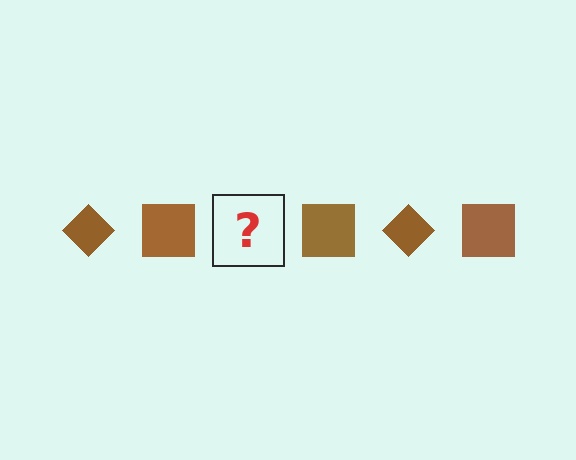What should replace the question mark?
The question mark should be replaced with a brown diamond.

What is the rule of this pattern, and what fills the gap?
The rule is that the pattern cycles through diamond, square shapes in brown. The gap should be filled with a brown diamond.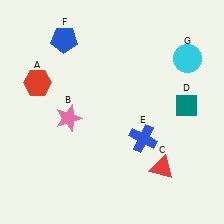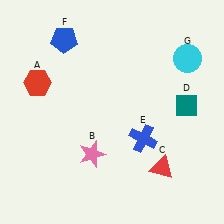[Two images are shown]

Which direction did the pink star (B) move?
The pink star (B) moved down.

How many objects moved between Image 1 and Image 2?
1 object moved between the two images.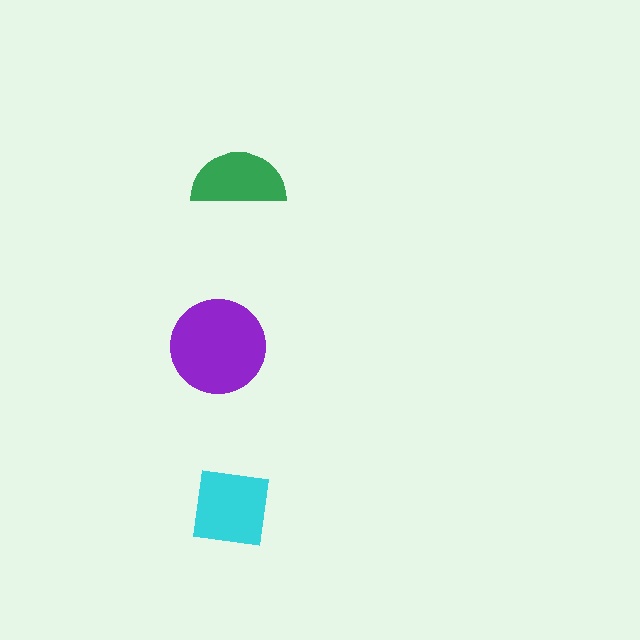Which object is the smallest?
The green semicircle.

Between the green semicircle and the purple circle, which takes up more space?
The purple circle.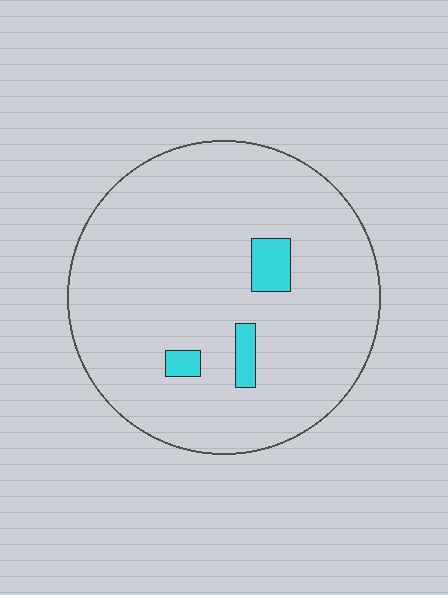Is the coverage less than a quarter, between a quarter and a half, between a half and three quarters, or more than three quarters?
Less than a quarter.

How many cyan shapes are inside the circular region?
3.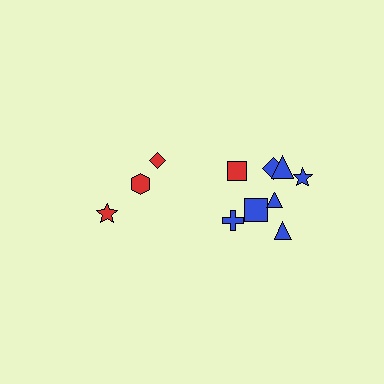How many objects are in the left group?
There are 3 objects.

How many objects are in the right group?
There are 8 objects.